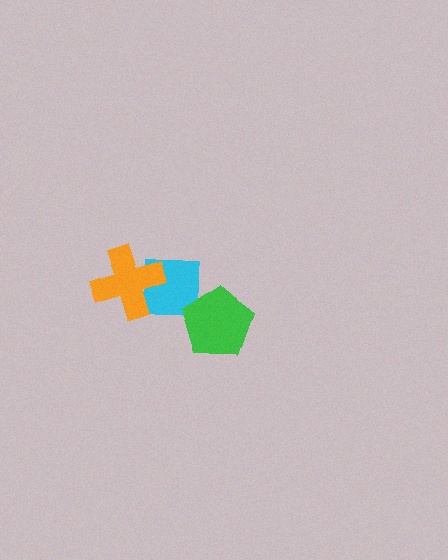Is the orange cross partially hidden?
No, no other shape covers it.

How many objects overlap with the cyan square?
1 object overlaps with the cyan square.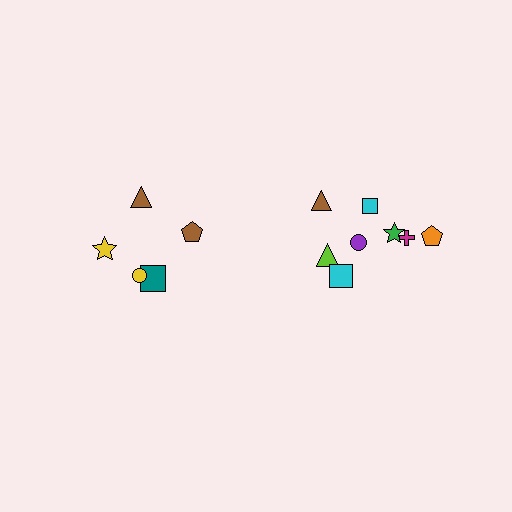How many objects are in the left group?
There are 5 objects.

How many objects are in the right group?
There are 8 objects.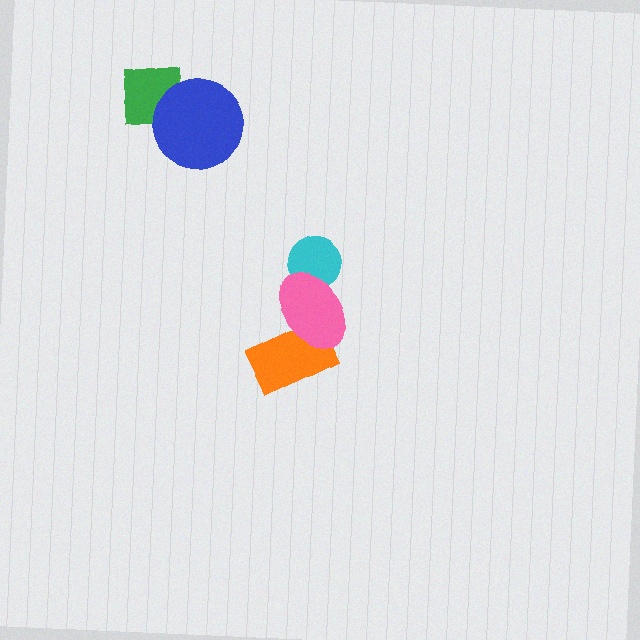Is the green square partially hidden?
Yes, it is partially covered by another shape.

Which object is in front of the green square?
The blue circle is in front of the green square.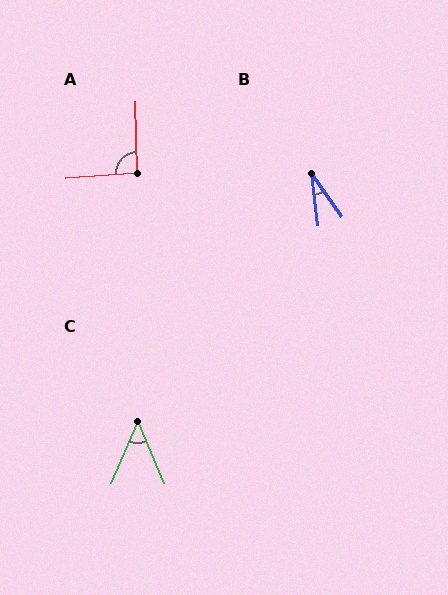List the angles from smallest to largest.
B (29°), C (46°), A (93°).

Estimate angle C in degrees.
Approximately 46 degrees.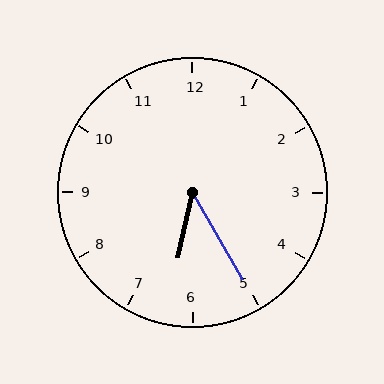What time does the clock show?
6:25.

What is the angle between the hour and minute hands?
Approximately 42 degrees.